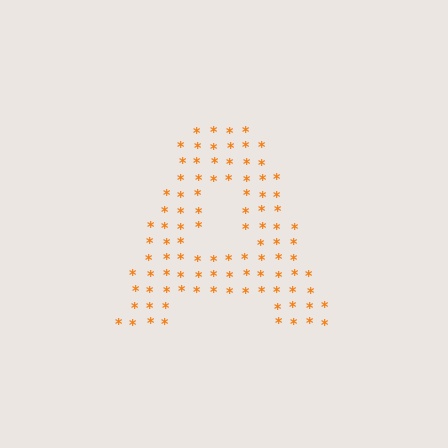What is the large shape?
The large shape is the letter A.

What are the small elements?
The small elements are asterisks.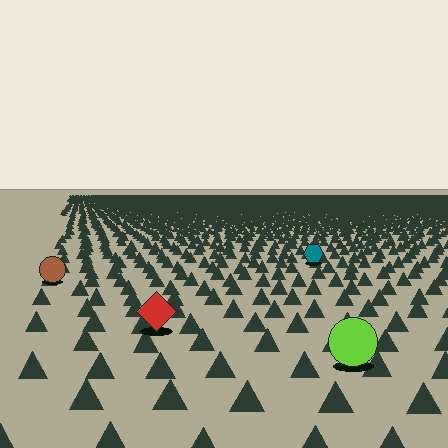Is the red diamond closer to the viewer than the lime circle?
No. The lime circle is closer — you can tell from the texture gradient: the ground texture is coarser near it.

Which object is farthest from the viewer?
The teal hexagon is farthest from the viewer. It appears smaller and the ground texture around it is denser.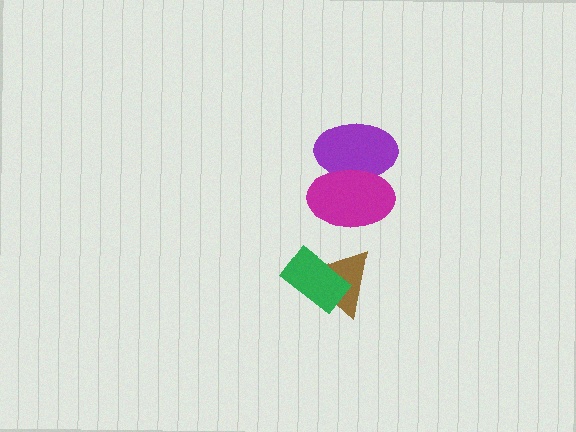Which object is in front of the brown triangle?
The green rectangle is in front of the brown triangle.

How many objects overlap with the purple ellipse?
1 object overlaps with the purple ellipse.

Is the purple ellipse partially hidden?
Yes, it is partially covered by another shape.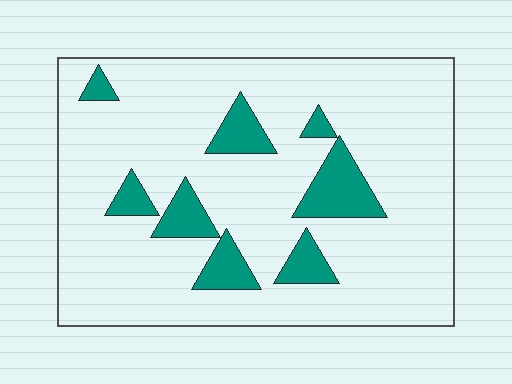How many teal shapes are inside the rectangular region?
8.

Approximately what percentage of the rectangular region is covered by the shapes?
Approximately 15%.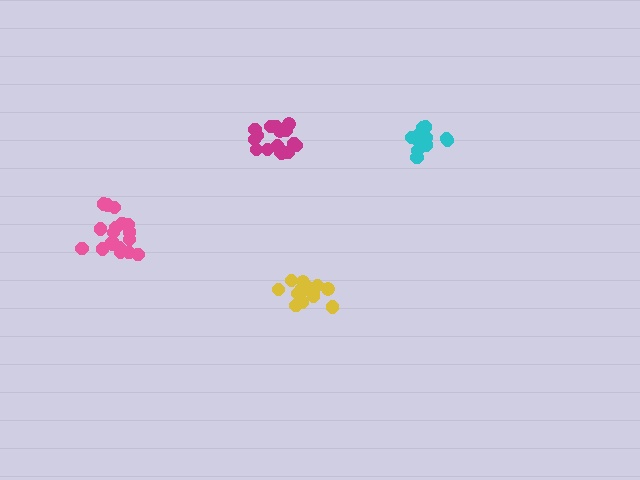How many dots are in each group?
Group 1: 18 dots, Group 2: 17 dots, Group 3: 13 dots, Group 4: 19 dots (67 total).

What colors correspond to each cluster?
The clusters are colored: yellow, magenta, cyan, pink.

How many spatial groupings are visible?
There are 4 spatial groupings.